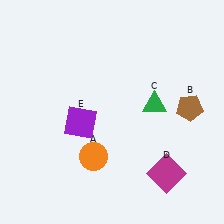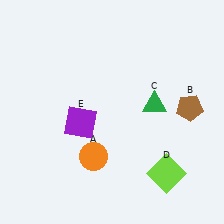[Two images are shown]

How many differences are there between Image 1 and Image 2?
There is 1 difference between the two images.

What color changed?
The square (D) changed from magenta in Image 1 to lime in Image 2.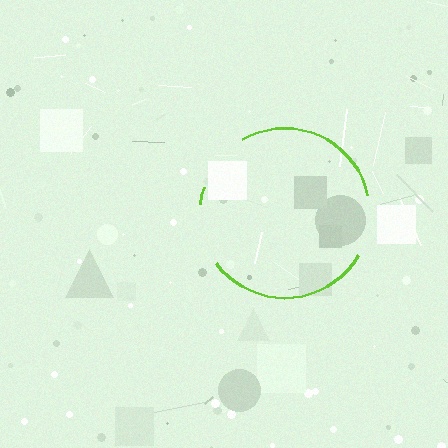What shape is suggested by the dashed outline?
The dashed outline suggests a circle.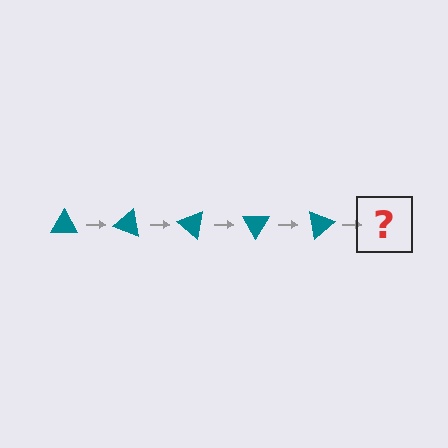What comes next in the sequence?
The next element should be a teal triangle rotated 100 degrees.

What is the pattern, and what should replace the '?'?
The pattern is that the triangle rotates 20 degrees each step. The '?' should be a teal triangle rotated 100 degrees.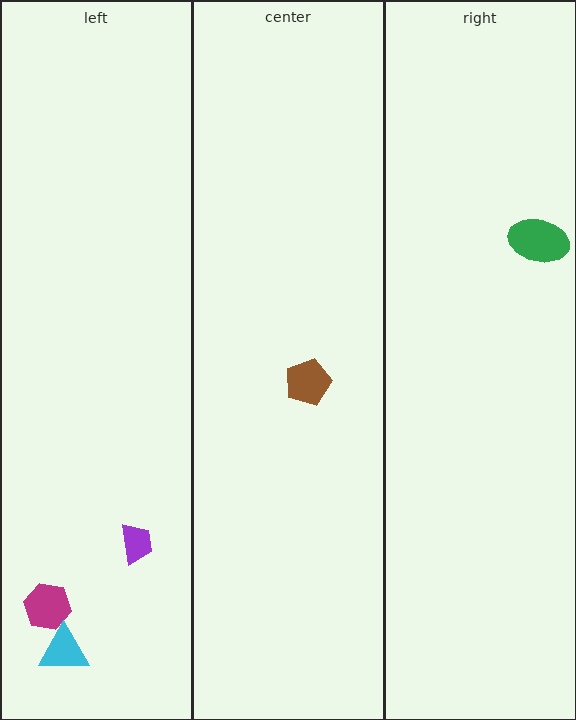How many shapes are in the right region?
1.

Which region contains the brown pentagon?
The center region.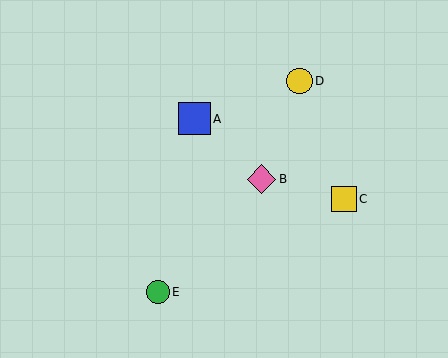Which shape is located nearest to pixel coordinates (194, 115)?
The blue square (labeled A) at (194, 119) is nearest to that location.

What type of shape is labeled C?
Shape C is a yellow square.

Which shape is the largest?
The blue square (labeled A) is the largest.